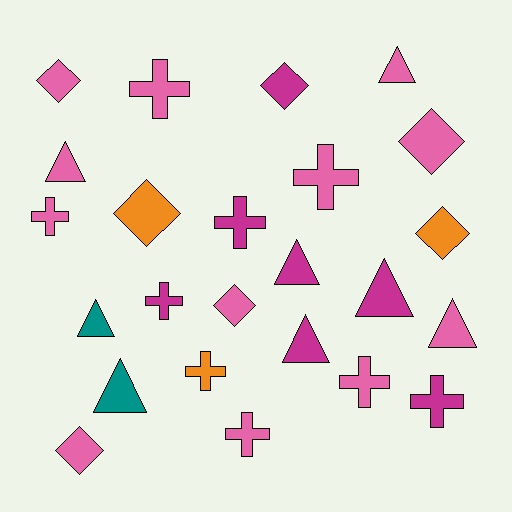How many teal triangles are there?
There are 2 teal triangles.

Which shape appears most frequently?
Cross, with 9 objects.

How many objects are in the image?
There are 24 objects.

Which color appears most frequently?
Pink, with 12 objects.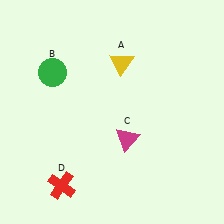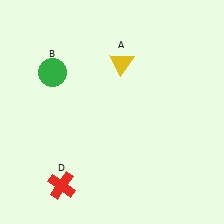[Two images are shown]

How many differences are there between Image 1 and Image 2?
There is 1 difference between the two images.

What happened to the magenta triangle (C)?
The magenta triangle (C) was removed in Image 2. It was in the bottom-right area of Image 1.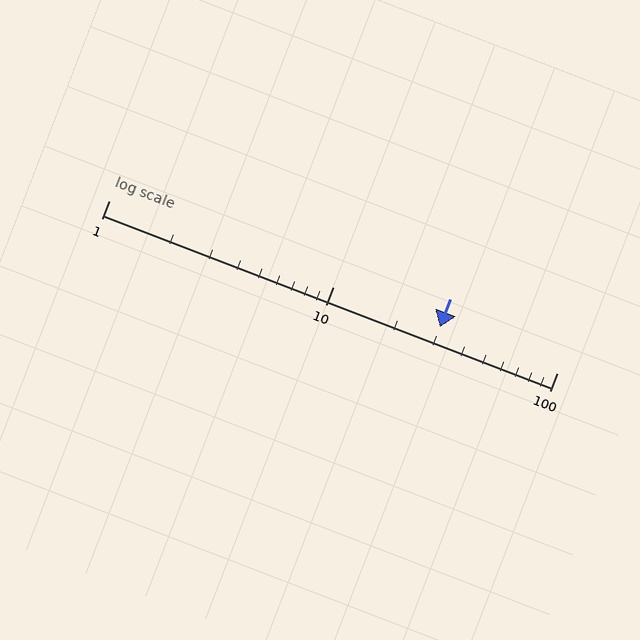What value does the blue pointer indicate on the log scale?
The pointer indicates approximately 30.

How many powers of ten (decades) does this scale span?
The scale spans 2 decades, from 1 to 100.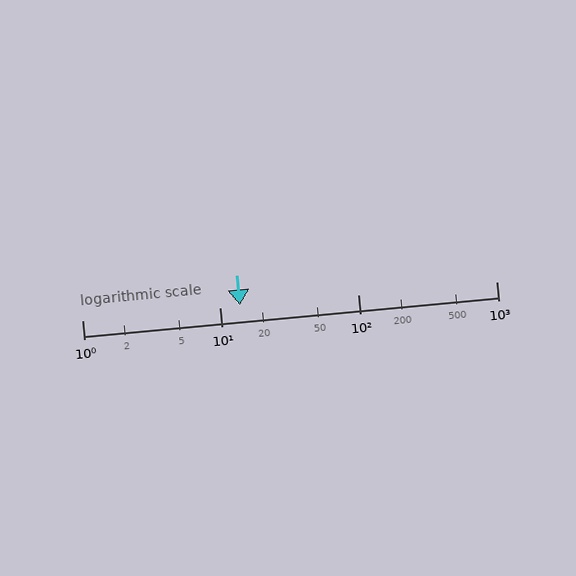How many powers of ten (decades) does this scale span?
The scale spans 3 decades, from 1 to 1000.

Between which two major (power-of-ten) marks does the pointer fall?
The pointer is between 10 and 100.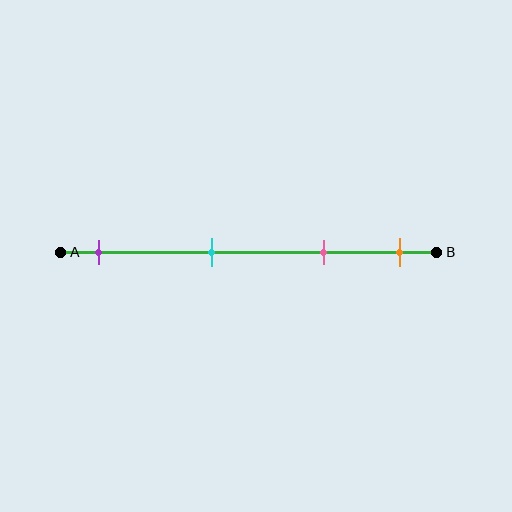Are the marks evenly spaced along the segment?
No, the marks are not evenly spaced.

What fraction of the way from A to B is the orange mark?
The orange mark is approximately 90% (0.9) of the way from A to B.